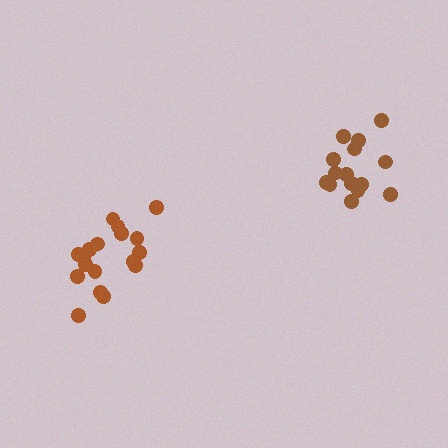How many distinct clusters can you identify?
There are 2 distinct clusters.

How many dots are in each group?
Group 1: 18 dots, Group 2: 15 dots (33 total).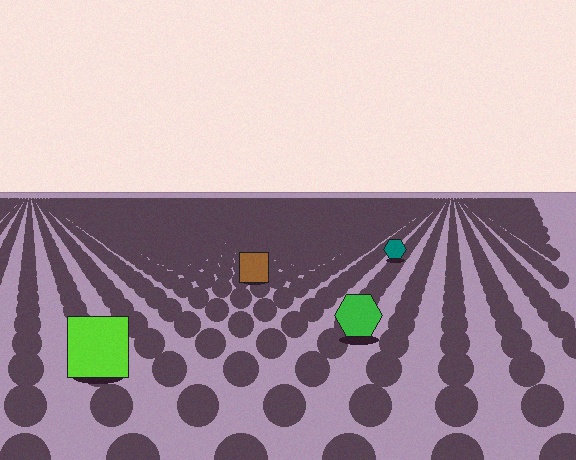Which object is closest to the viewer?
The lime square is closest. The texture marks near it are larger and more spread out.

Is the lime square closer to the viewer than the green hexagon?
Yes. The lime square is closer — you can tell from the texture gradient: the ground texture is coarser near it.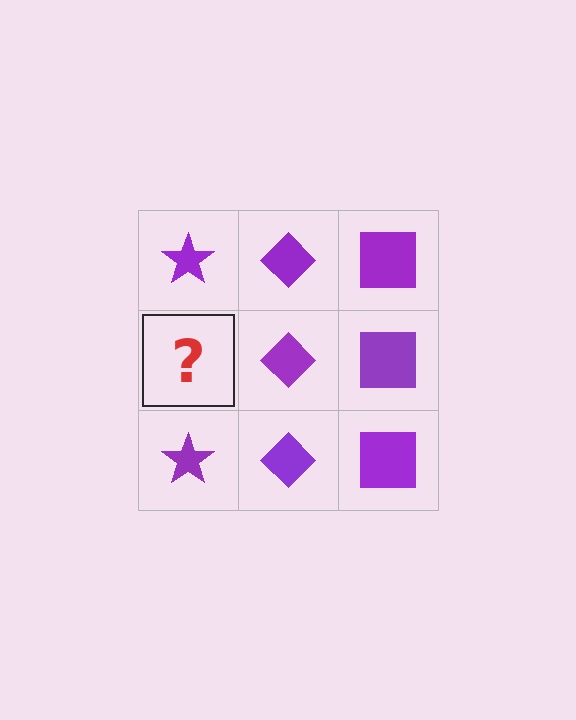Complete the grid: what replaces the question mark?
The question mark should be replaced with a purple star.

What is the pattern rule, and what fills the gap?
The rule is that each column has a consistent shape. The gap should be filled with a purple star.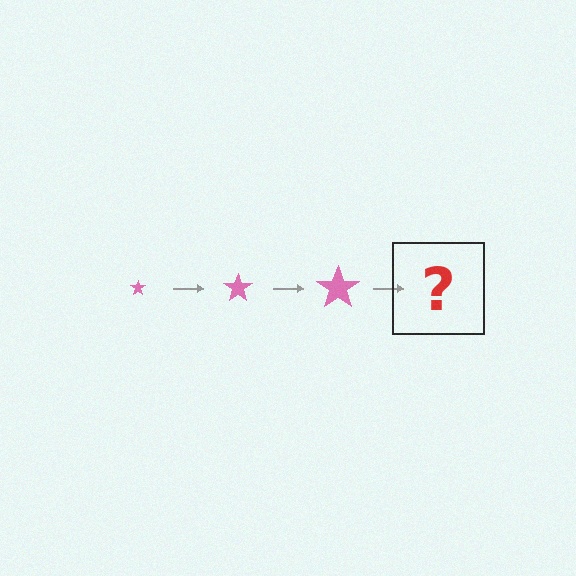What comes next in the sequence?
The next element should be a pink star, larger than the previous one.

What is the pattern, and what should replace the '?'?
The pattern is that the star gets progressively larger each step. The '?' should be a pink star, larger than the previous one.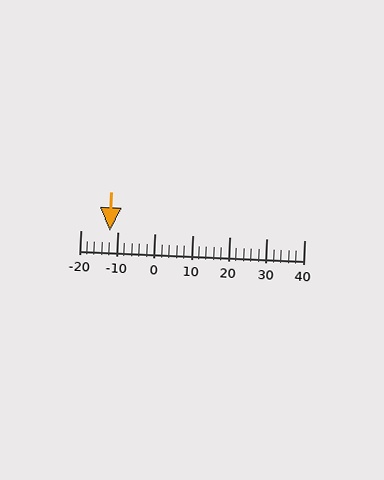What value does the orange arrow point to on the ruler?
The orange arrow points to approximately -12.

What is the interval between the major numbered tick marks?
The major tick marks are spaced 10 units apart.